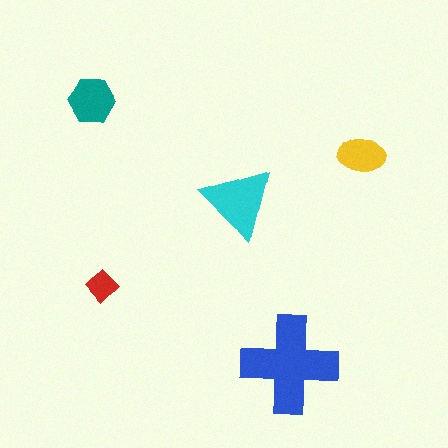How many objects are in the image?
There are 5 objects in the image.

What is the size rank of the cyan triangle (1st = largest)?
2nd.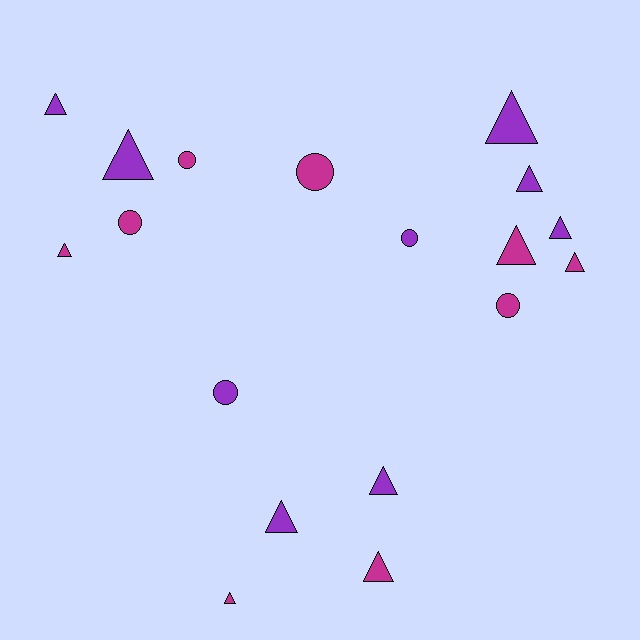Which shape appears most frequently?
Triangle, with 12 objects.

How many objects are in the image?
There are 18 objects.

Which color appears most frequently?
Magenta, with 9 objects.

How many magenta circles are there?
There are 4 magenta circles.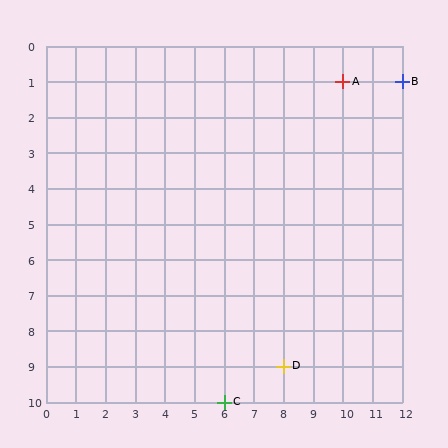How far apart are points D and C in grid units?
Points D and C are 2 columns and 1 row apart (about 2.2 grid units diagonally).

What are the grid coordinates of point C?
Point C is at grid coordinates (6, 10).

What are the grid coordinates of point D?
Point D is at grid coordinates (8, 9).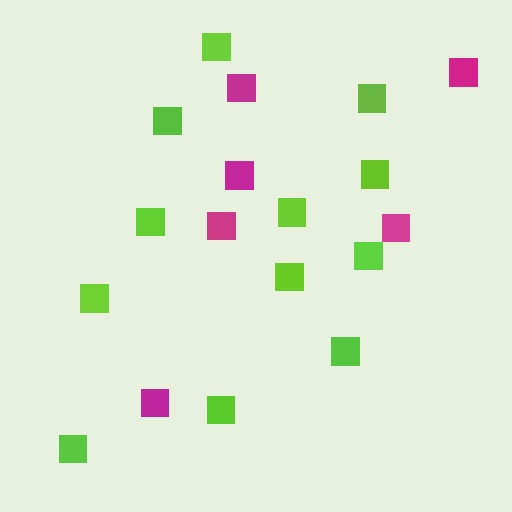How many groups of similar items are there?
There are 2 groups: one group of lime squares (12) and one group of magenta squares (6).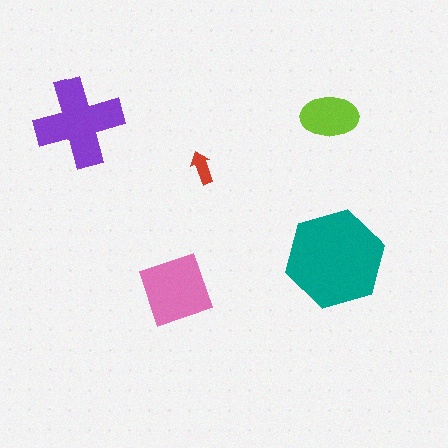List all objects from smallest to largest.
The red arrow, the lime ellipse, the pink square, the purple cross, the teal hexagon.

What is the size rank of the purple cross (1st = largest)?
2nd.